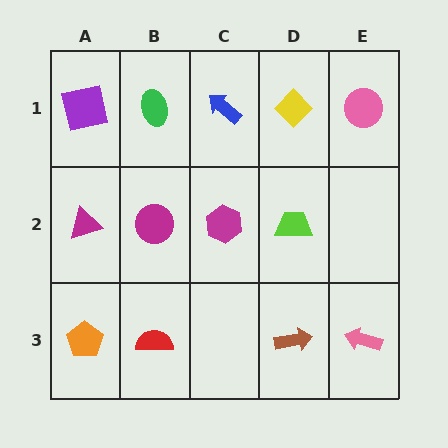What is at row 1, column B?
A green ellipse.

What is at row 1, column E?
A pink circle.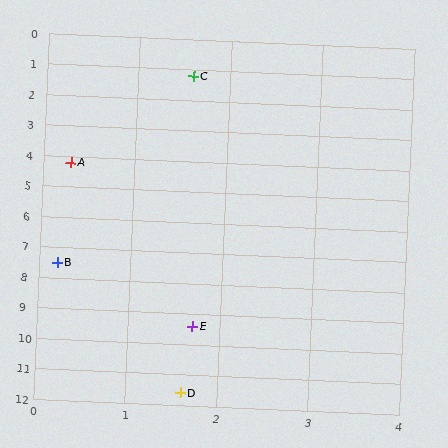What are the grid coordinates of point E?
Point E is at approximately (1.7, 9.4).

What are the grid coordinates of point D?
Point D is at approximately (1.6, 11.6).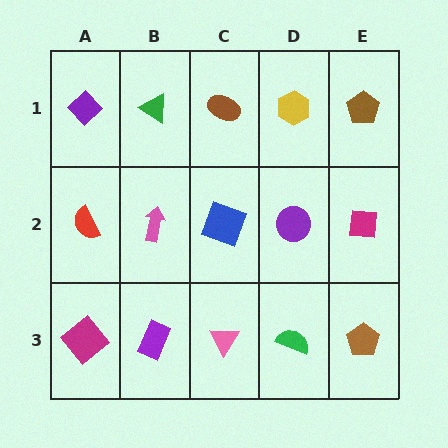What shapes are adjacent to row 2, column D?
A yellow hexagon (row 1, column D), a green semicircle (row 3, column D), a blue square (row 2, column C), a magenta square (row 2, column E).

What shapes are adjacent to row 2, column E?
A brown pentagon (row 1, column E), a brown pentagon (row 3, column E), a purple circle (row 2, column D).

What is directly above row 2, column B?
A green triangle.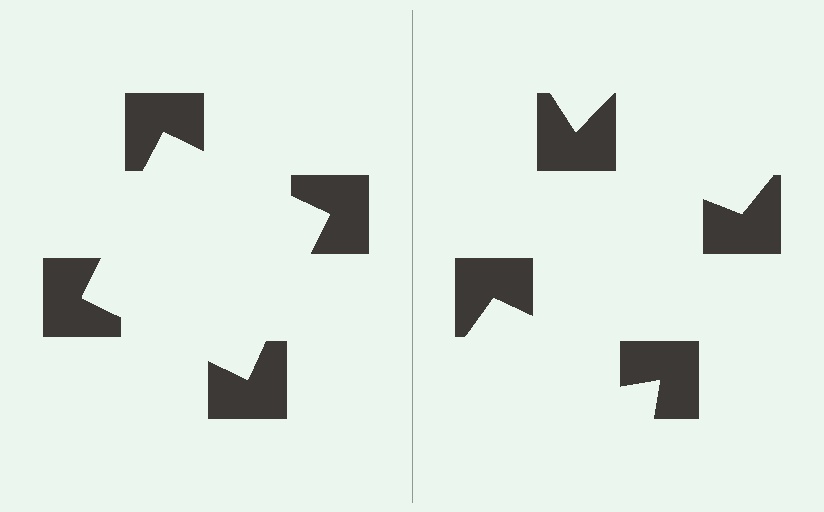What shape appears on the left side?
An illusory square.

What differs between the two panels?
The notched squares are positioned identically on both sides; only the wedge orientations differ. On the left they align to a square; on the right they are misaligned.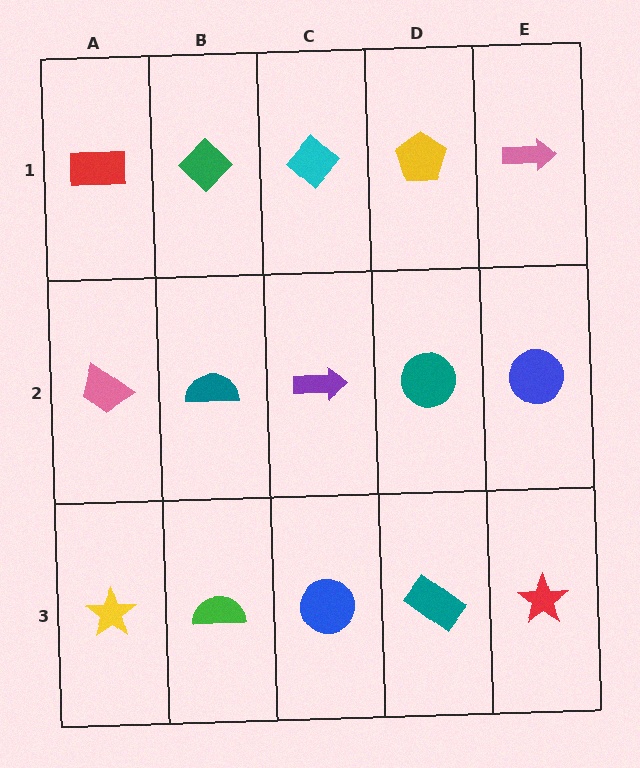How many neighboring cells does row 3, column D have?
3.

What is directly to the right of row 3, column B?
A blue circle.